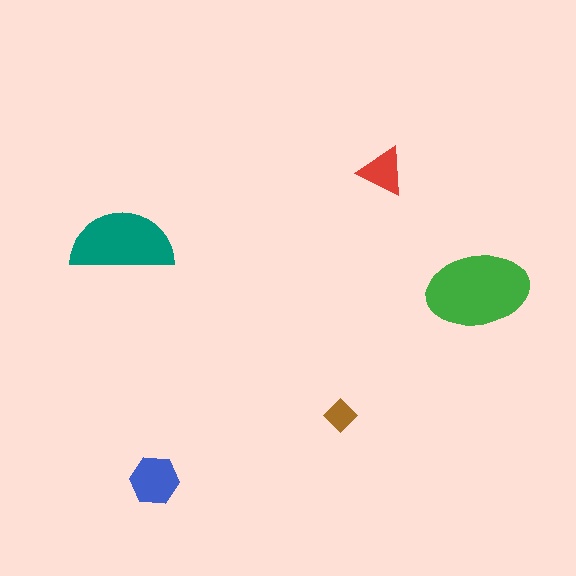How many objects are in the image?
There are 5 objects in the image.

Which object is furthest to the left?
The teal semicircle is leftmost.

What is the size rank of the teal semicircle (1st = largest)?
2nd.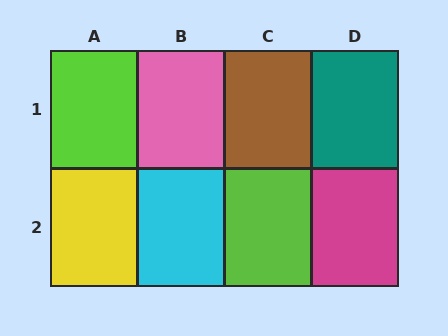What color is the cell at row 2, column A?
Yellow.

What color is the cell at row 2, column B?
Cyan.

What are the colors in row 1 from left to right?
Lime, pink, brown, teal.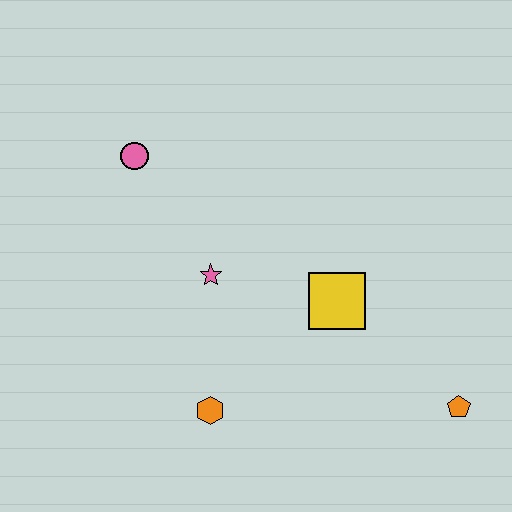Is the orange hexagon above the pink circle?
No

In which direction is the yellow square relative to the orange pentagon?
The yellow square is to the left of the orange pentagon.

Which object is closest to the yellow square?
The pink star is closest to the yellow square.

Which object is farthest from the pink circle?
The orange pentagon is farthest from the pink circle.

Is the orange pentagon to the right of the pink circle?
Yes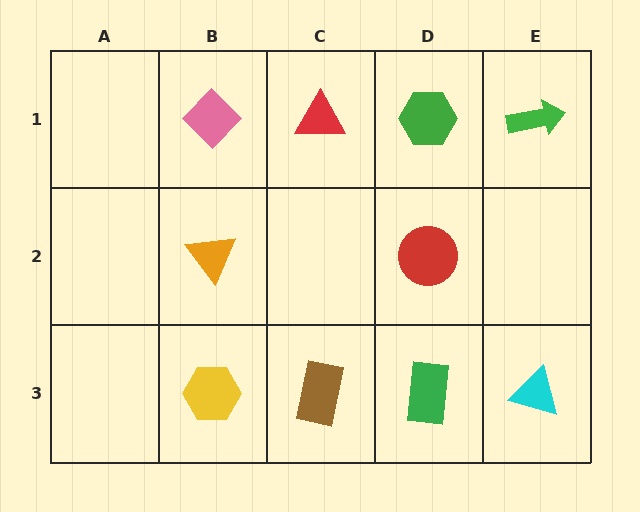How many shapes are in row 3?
4 shapes.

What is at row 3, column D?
A green rectangle.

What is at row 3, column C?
A brown rectangle.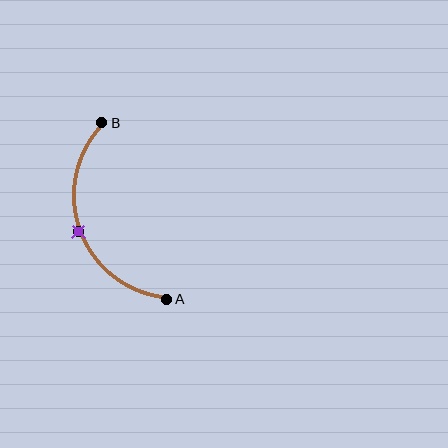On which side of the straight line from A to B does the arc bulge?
The arc bulges to the left of the straight line connecting A and B.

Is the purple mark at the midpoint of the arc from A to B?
Yes. The purple mark lies on the arc at equal arc-length from both A and B — it is the arc midpoint.